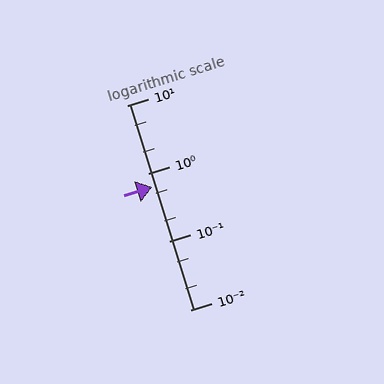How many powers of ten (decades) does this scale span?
The scale spans 3 decades, from 0.01 to 10.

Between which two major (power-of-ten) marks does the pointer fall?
The pointer is between 0.1 and 1.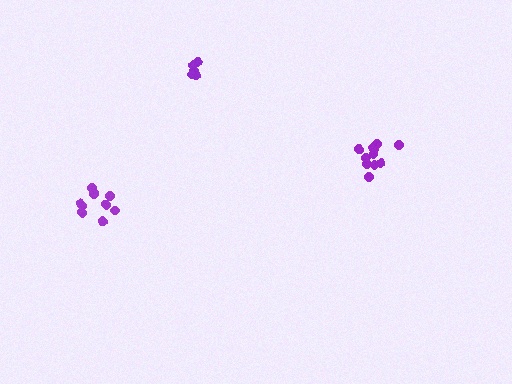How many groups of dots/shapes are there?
There are 3 groups.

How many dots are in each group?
Group 1: 11 dots, Group 2: 5 dots, Group 3: 10 dots (26 total).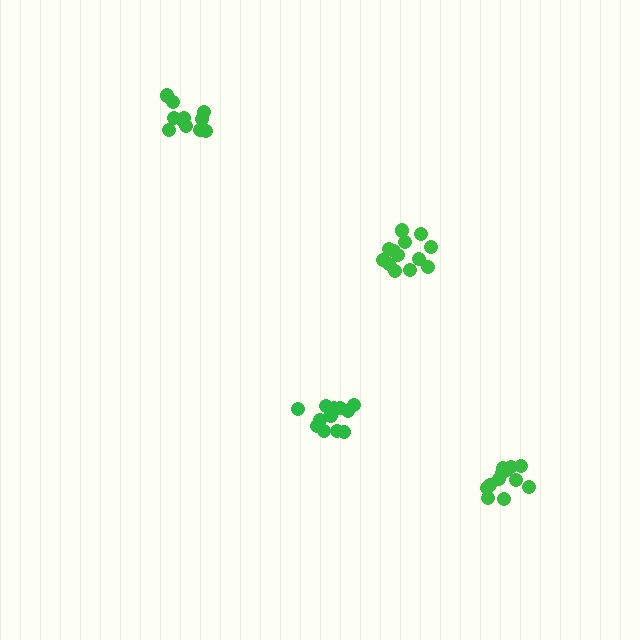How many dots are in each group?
Group 1: 13 dots, Group 2: 13 dots, Group 3: 14 dots, Group 4: 11 dots (51 total).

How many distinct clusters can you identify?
There are 4 distinct clusters.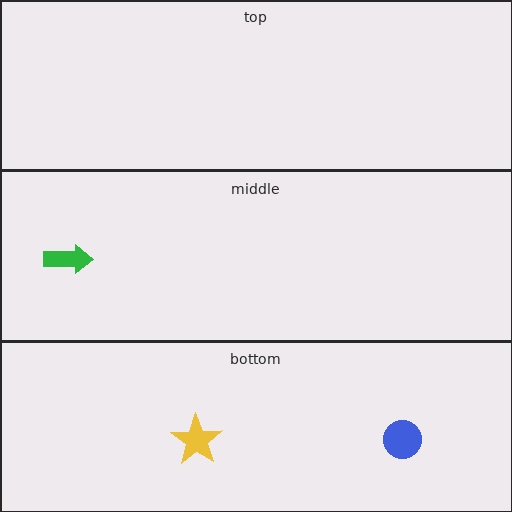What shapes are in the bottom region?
The yellow star, the blue circle.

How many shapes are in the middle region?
1.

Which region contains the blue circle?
The bottom region.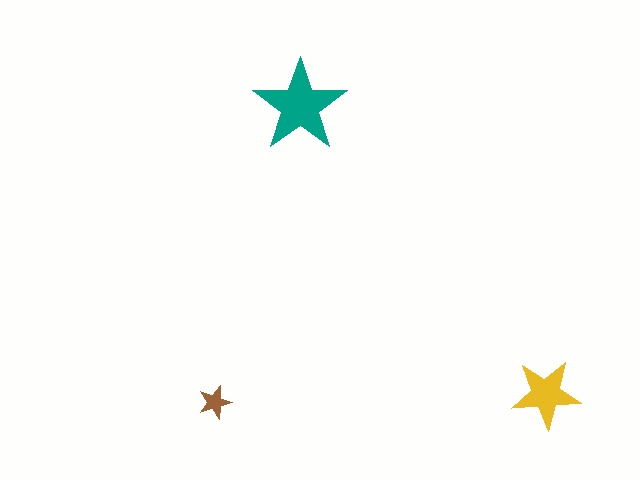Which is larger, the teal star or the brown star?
The teal one.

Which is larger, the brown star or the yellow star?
The yellow one.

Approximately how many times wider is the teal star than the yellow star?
About 1.5 times wider.